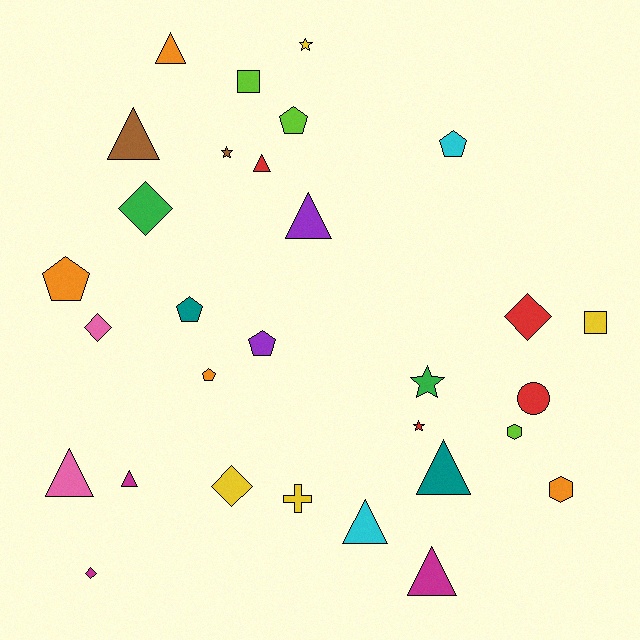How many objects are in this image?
There are 30 objects.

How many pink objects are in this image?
There are 2 pink objects.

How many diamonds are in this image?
There are 5 diamonds.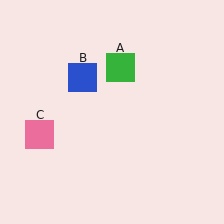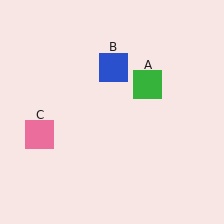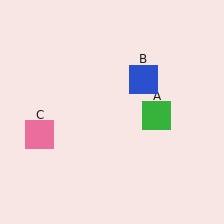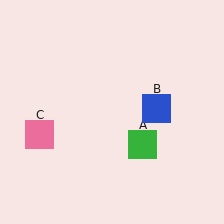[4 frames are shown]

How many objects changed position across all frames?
2 objects changed position: green square (object A), blue square (object B).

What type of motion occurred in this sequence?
The green square (object A), blue square (object B) rotated clockwise around the center of the scene.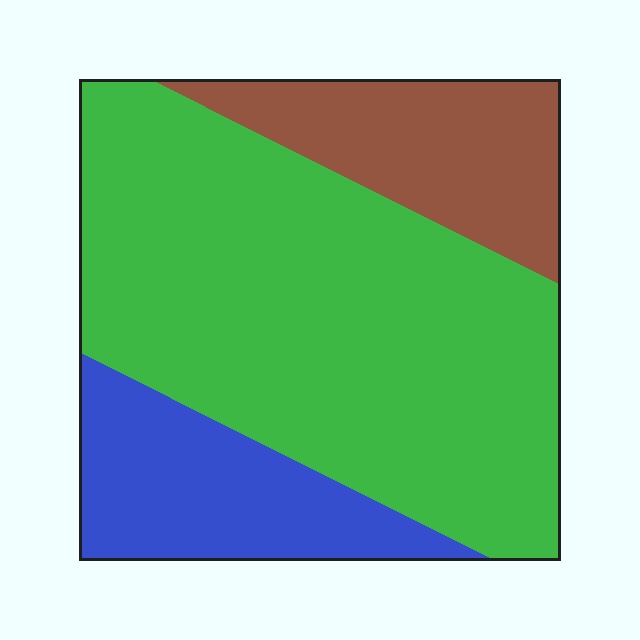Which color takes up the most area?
Green, at roughly 65%.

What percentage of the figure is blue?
Blue takes up about one fifth (1/5) of the figure.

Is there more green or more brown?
Green.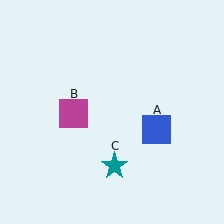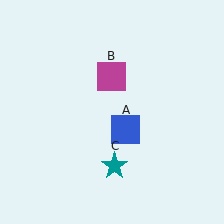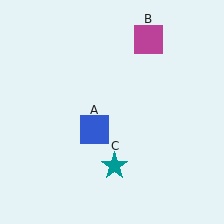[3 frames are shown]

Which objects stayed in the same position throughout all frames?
Teal star (object C) remained stationary.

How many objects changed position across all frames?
2 objects changed position: blue square (object A), magenta square (object B).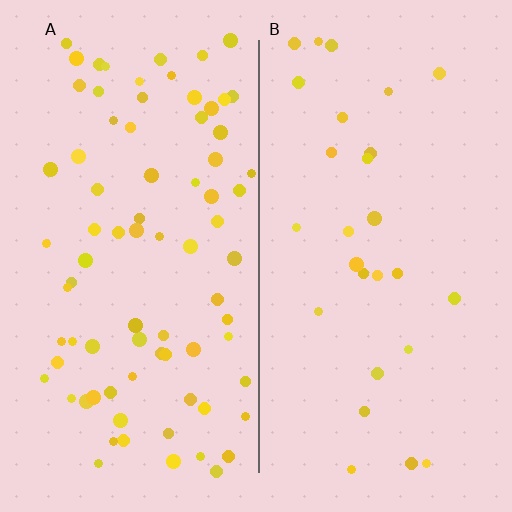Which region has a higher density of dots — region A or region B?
A (the left).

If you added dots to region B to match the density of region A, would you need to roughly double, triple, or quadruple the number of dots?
Approximately triple.